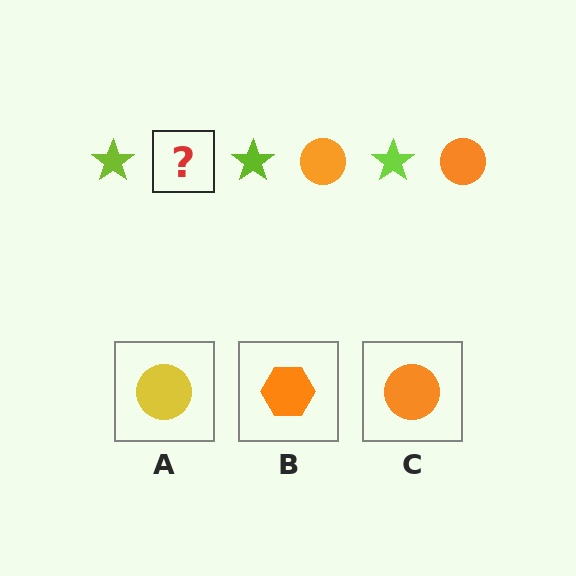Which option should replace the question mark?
Option C.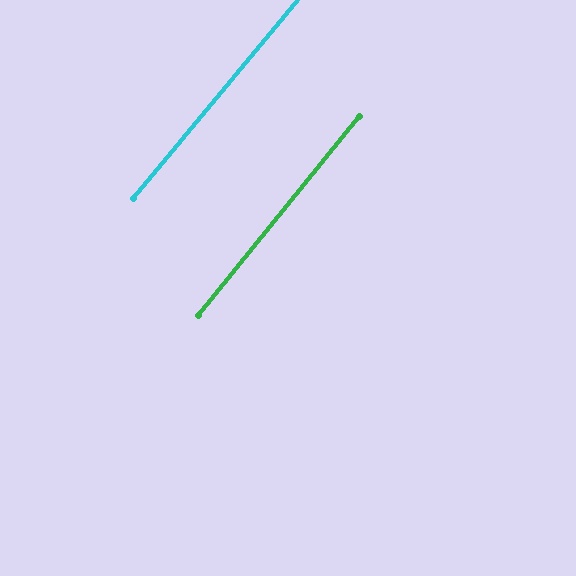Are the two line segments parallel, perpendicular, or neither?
Parallel — their directions differ by only 0.6°.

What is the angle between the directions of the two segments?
Approximately 1 degree.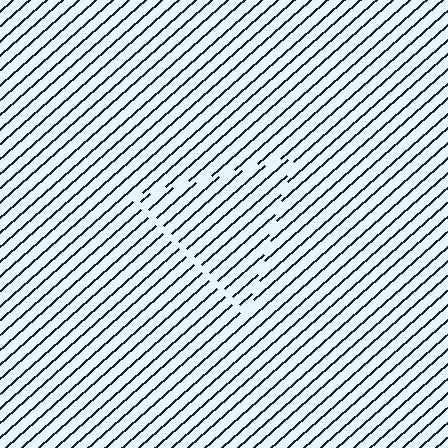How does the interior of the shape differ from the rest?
The interior of the shape contains the same grating, shifted by half a period — the contour is defined by the phase discontinuity where line-ends from the inner and outer gratings abut.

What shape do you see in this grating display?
An illusory triangle. The interior of the shape contains the same grating, shifted by half a period — the contour is defined by the phase discontinuity where line-ends from the inner and outer gratings abut.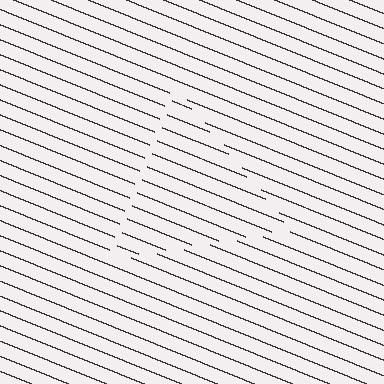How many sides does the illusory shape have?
3 sides — the line-ends trace a triangle.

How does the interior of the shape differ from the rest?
The interior of the shape contains the same grating, shifted by half a period — the contour is defined by the phase discontinuity where line-ends from the inner and outer gratings abut.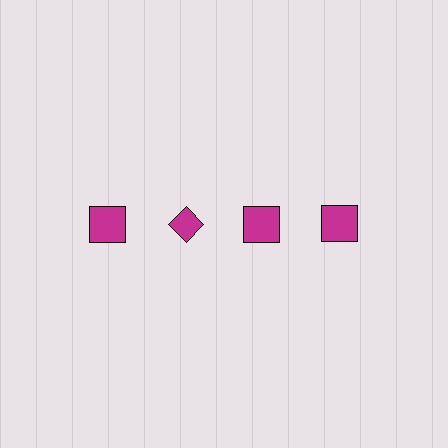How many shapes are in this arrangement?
There are 4 shapes arranged in a grid pattern.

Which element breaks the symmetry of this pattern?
The magenta diamond in the top row, second from left column breaks the symmetry. All other shapes are magenta squares.